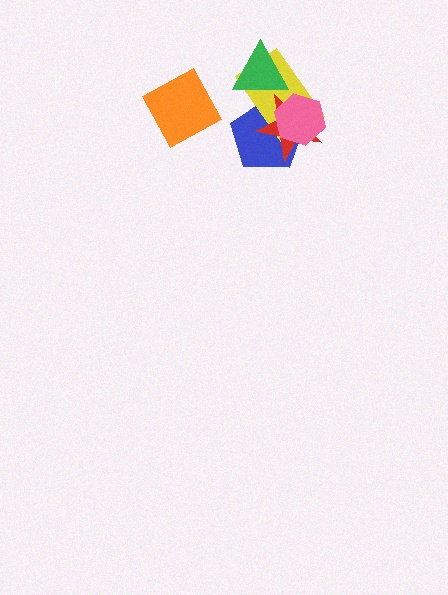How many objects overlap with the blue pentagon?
4 objects overlap with the blue pentagon.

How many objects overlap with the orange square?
0 objects overlap with the orange square.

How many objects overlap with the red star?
3 objects overlap with the red star.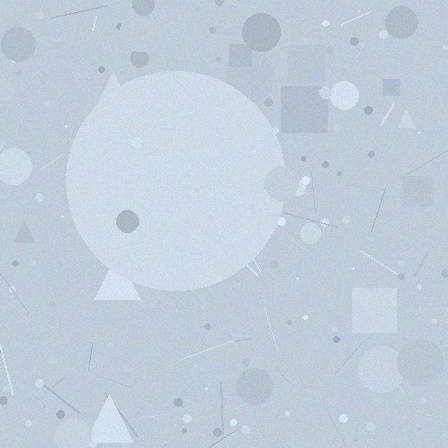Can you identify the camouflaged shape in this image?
The camouflaged shape is a circle.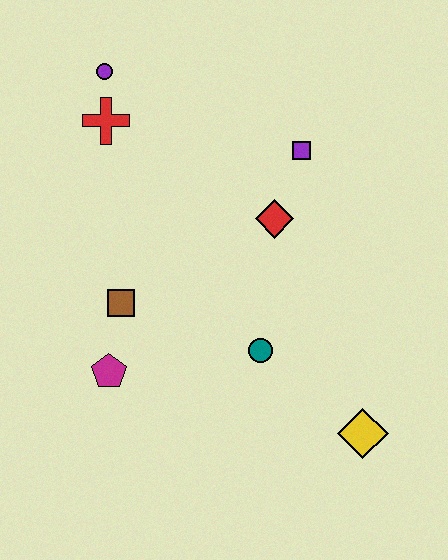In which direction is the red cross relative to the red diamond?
The red cross is to the left of the red diamond.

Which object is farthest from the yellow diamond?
The purple circle is farthest from the yellow diamond.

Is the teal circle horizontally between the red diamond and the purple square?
No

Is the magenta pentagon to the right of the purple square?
No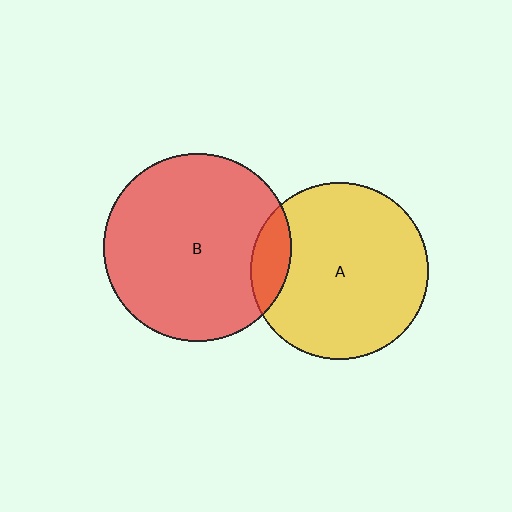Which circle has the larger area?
Circle B (red).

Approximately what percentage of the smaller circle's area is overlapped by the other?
Approximately 10%.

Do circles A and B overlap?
Yes.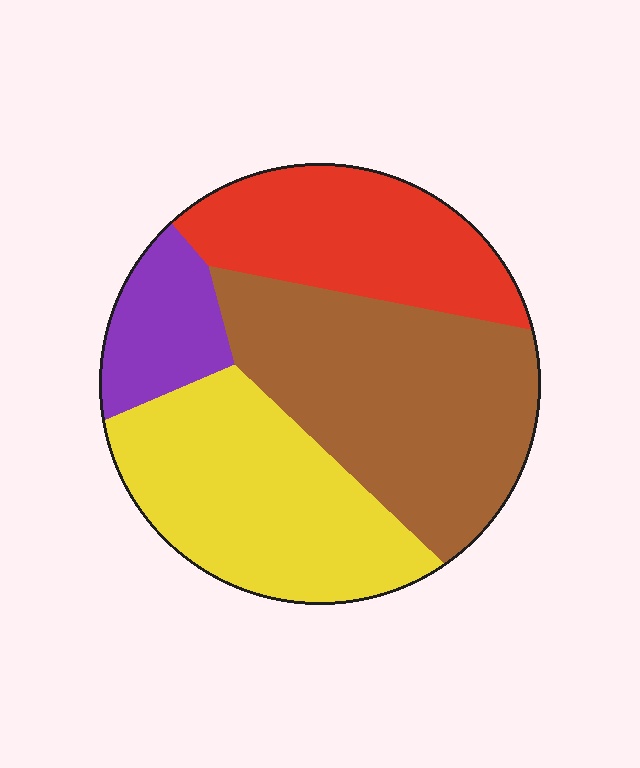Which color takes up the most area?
Brown, at roughly 35%.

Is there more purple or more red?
Red.